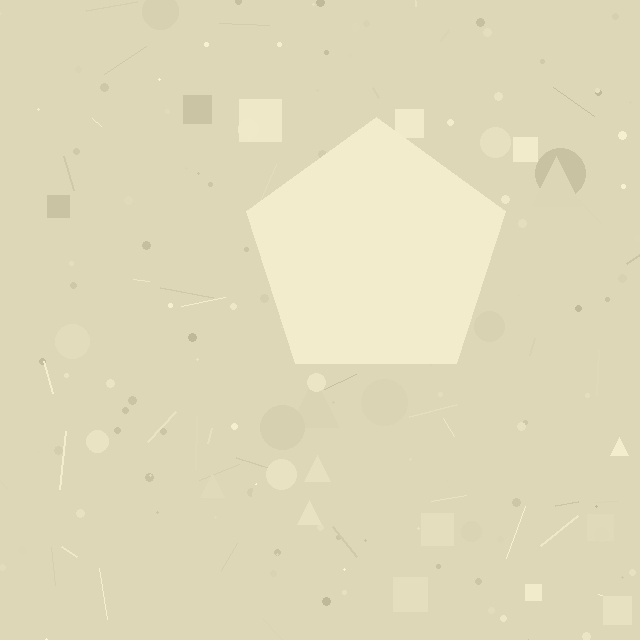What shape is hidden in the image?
A pentagon is hidden in the image.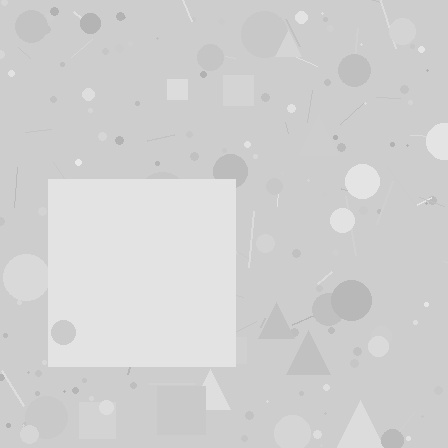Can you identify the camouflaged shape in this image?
The camouflaged shape is a square.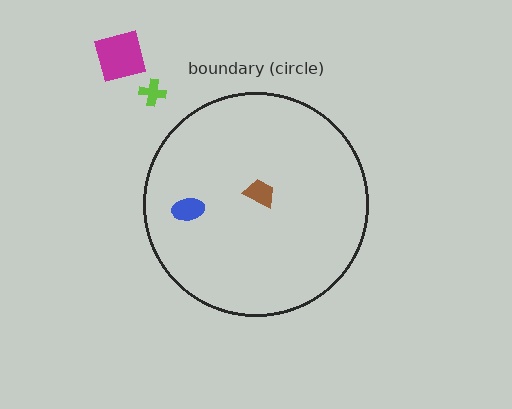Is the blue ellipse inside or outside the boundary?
Inside.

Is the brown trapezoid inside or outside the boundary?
Inside.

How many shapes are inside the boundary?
2 inside, 2 outside.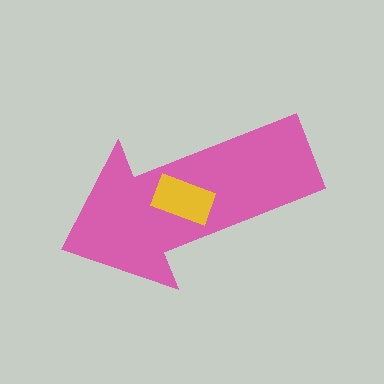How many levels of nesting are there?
2.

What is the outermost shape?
The pink arrow.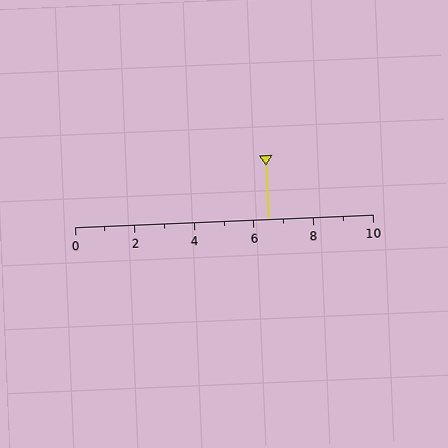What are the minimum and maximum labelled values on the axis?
The axis runs from 0 to 10.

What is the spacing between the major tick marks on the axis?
The major ticks are spaced 2 apart.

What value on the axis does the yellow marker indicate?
The marker indicates approximately 6.5.